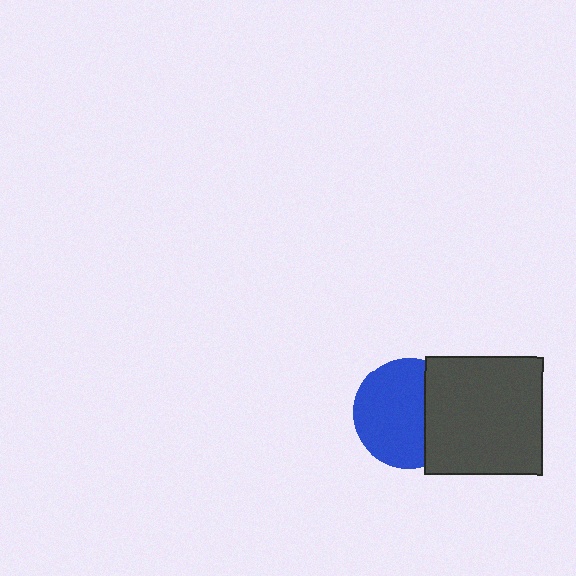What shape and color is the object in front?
The object in front is a dark gray square.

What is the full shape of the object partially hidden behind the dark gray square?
The partially hidden object is a blue circle.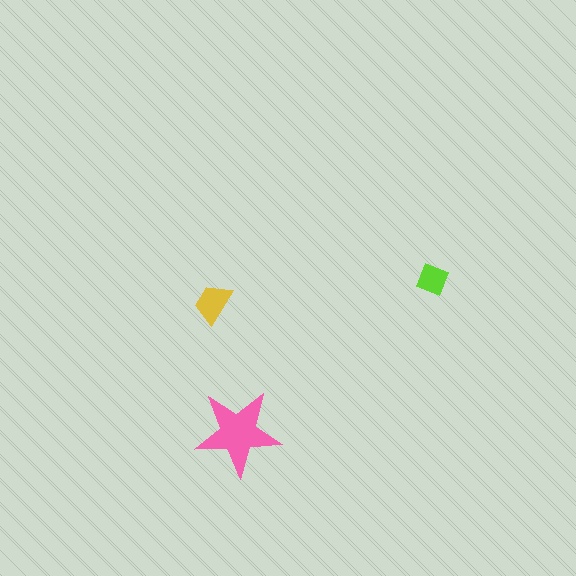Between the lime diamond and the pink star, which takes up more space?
The pink star.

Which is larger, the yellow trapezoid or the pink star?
The pink star.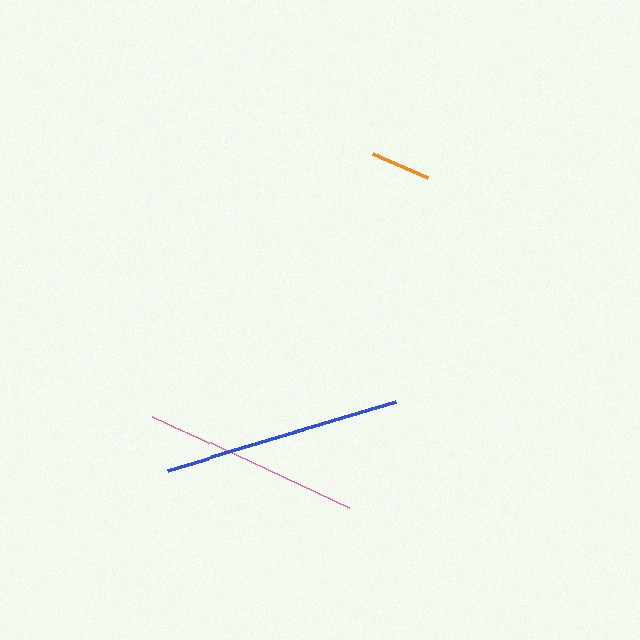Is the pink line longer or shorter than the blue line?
The blue line is longer than the pink line.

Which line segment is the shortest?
The orange line is the shortest at approximately 61 pixels.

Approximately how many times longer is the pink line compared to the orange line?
The pink line is approximately 3.6 times the length of the orange line.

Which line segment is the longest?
The blue line is the longest at approximately 240 pixels.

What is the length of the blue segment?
The blue segment is approximately 240 pixels long.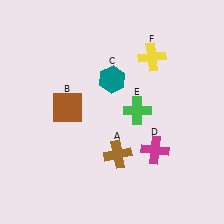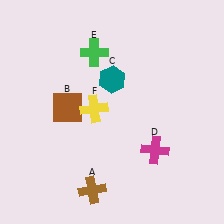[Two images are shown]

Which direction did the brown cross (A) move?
The brown cross (A) moved down.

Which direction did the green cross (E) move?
The green cross (E) moved up.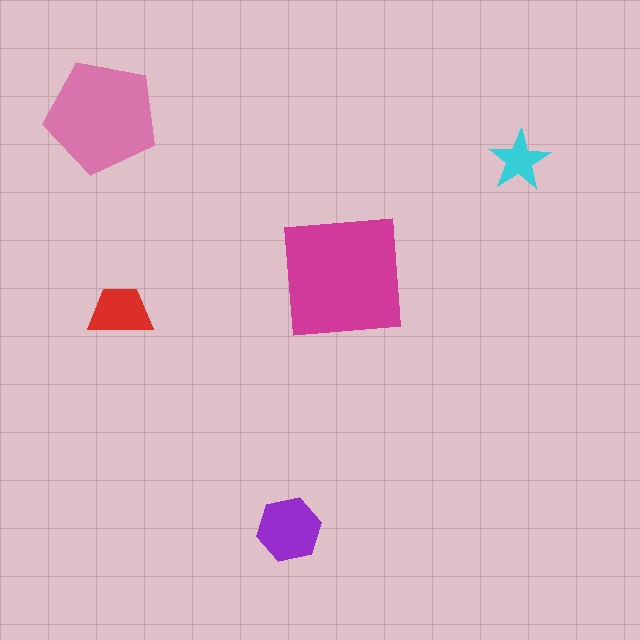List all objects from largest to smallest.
The magenta square, the pink pentagon, the purple hexagon, the red trapezoid, the cyan star.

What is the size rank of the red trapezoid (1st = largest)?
4th.